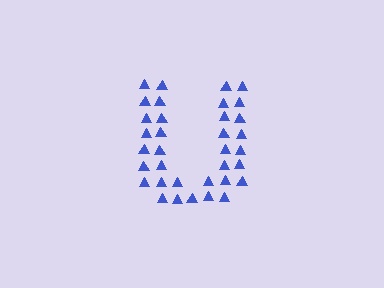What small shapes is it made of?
It is made of small triangles.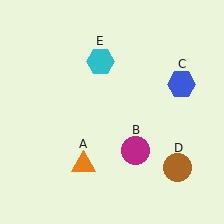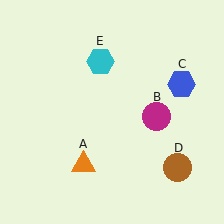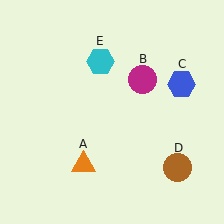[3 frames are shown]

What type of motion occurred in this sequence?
The magenta circle (object B) rotated counterclockwise around the center of the scene.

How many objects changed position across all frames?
1 object changed position: magenta circle (object B).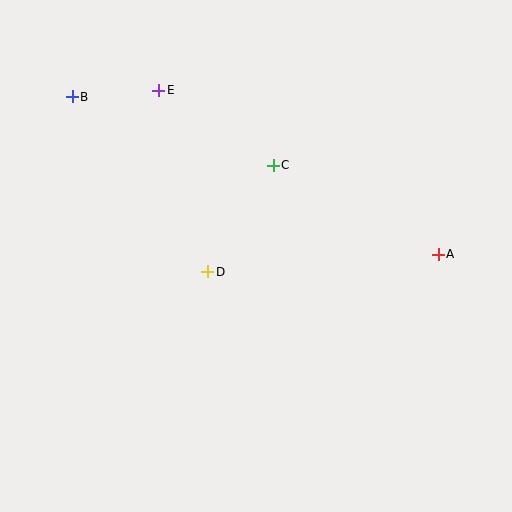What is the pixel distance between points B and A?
The distance between B and A is 399 pixels.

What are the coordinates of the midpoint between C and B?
The midpoint between C and B is at (173, 131).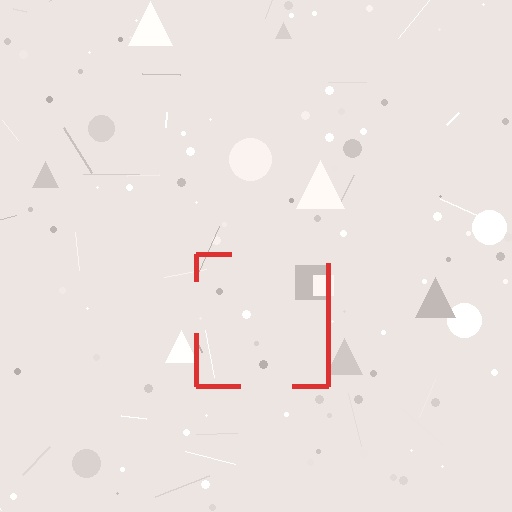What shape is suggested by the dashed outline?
The dashed outline suggests a square.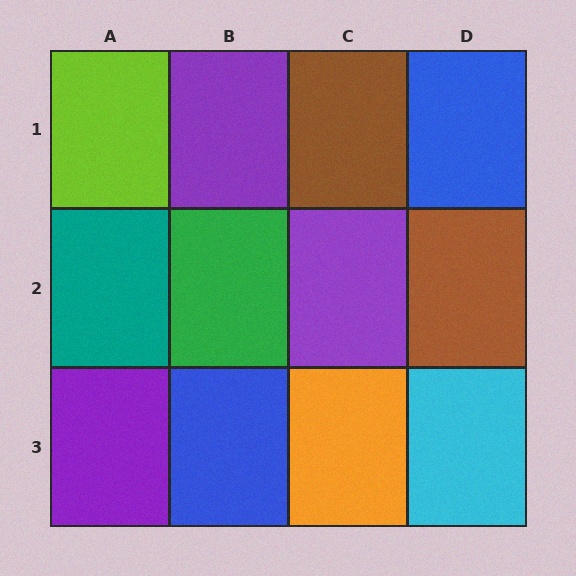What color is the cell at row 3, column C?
Orange.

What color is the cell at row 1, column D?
Blue.